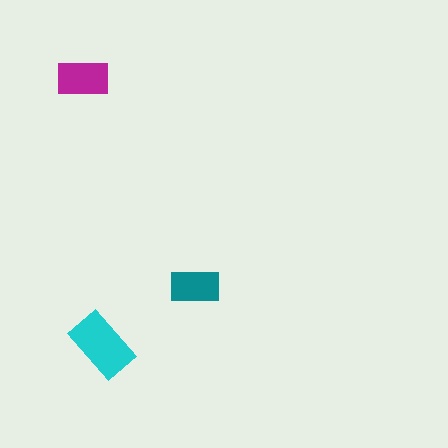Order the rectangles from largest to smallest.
the cyan one, the magenta one, the teal one.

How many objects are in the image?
There are 3 objects in the image.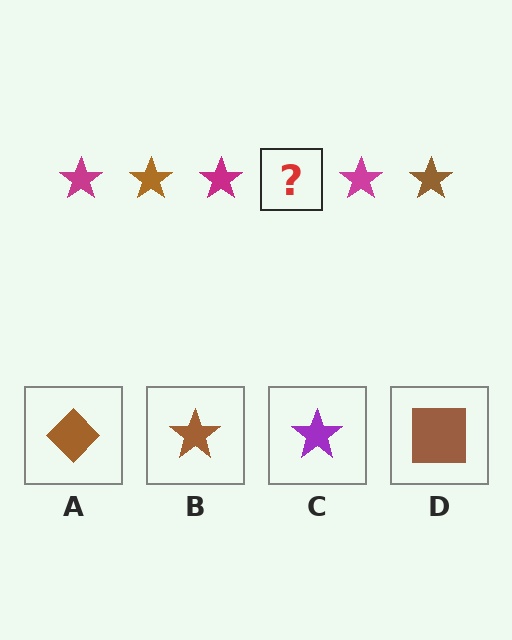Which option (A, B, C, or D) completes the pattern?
B.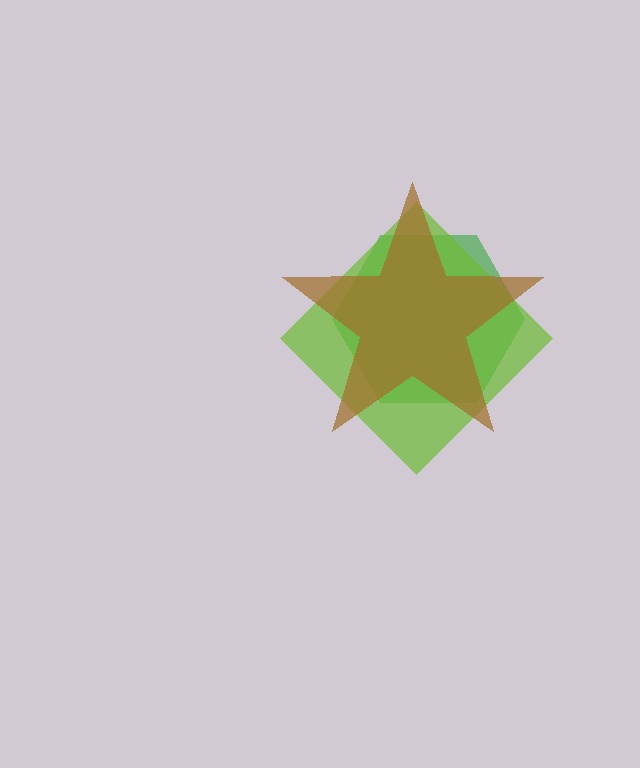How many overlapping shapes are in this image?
There are 3 overlapping shapes in the image.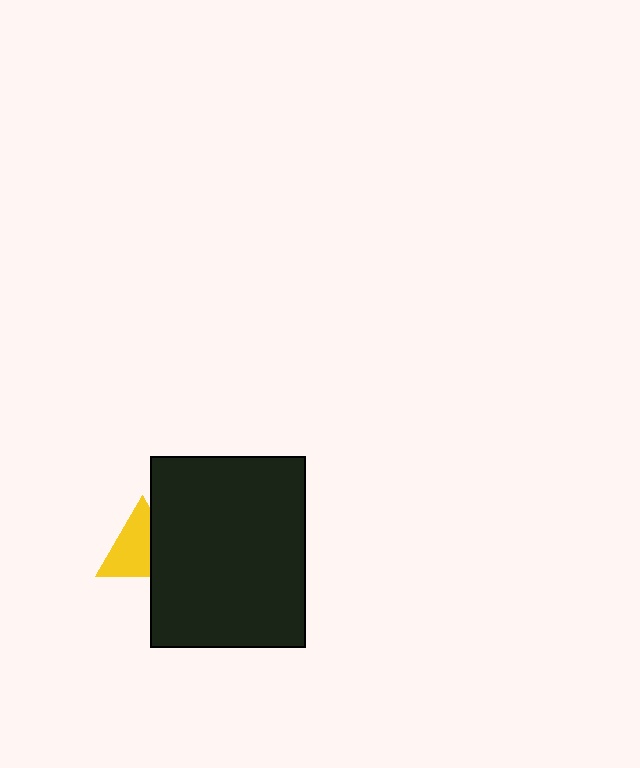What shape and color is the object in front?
The object in front is a black rectangle.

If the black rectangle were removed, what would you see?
You would see the complete yellow triangle.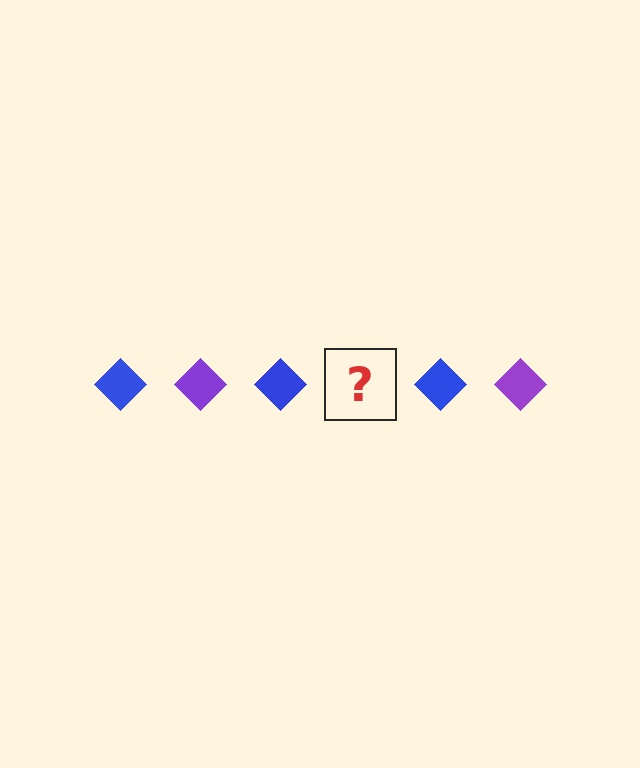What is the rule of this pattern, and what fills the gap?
The rule is that the pattern cycles through blue, purple diamonds. The gap should be filled with a purple diamond.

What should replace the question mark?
The question mark should be replaced with a purple diamond.